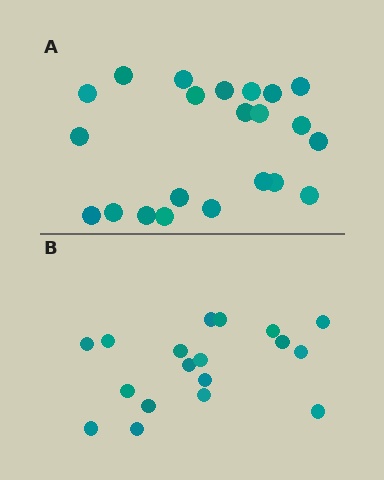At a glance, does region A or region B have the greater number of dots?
Region A (the top region) has more dots.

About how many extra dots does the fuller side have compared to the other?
Region A has about 4 more dots than region B.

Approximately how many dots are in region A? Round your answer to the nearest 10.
About 20 dots. (The exact count is 22, which rounds to 20.)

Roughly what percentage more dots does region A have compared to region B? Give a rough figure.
About 20% more.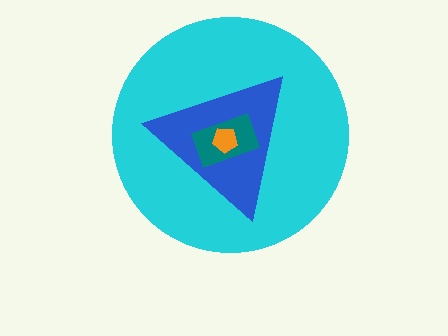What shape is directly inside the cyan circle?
The blue triangle.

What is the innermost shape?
The orange pentagon.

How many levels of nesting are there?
4.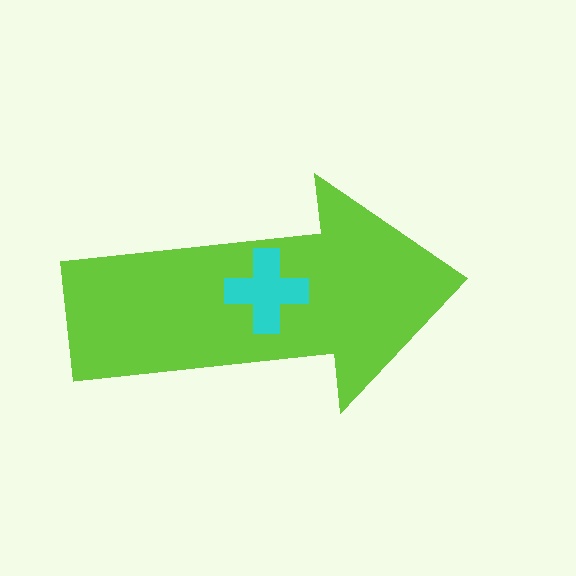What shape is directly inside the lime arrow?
The cyan cross.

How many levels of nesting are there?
2.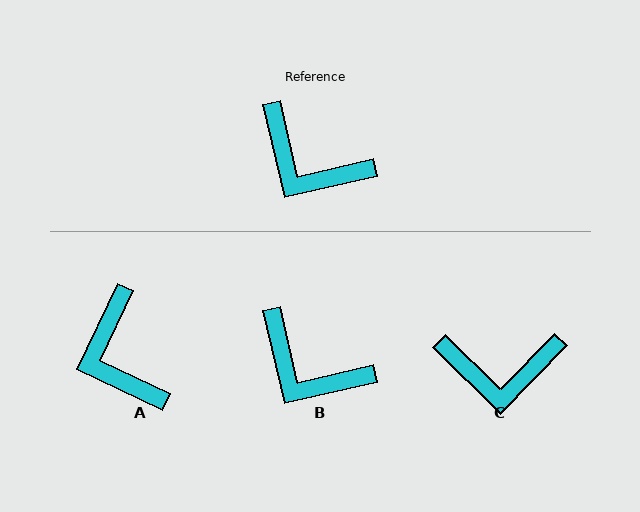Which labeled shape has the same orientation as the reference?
B.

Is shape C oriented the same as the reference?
No, it is off by about 33 degrees.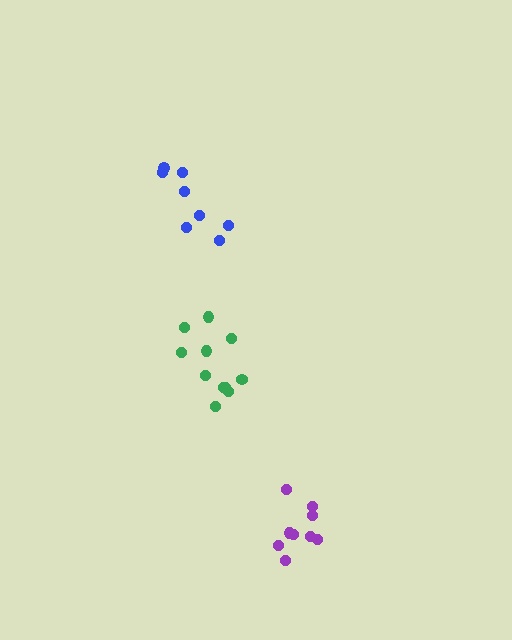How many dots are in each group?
Group 1: 9 dots, Group 2: 8 dots, Group 3: 11 dots (28 total).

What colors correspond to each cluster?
The clusters are colored: purple, blue, green.